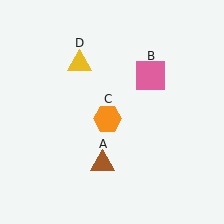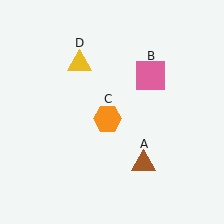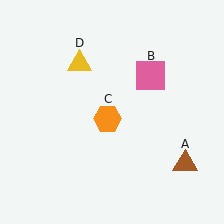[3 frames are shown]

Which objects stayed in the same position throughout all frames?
Pink square (object B) and orange hexagon (object C) and yellow triangle (object D) remained stationary.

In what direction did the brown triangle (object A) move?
The brown triangle (object A) moved right.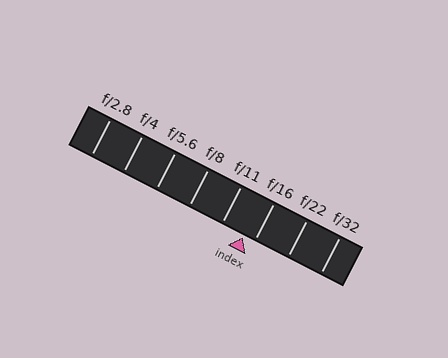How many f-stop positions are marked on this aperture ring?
There are 8 f-stop positions marked.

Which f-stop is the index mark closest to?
The index mark is closest to f/16.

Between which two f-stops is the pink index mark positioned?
The index mark is between f/11 and f/16.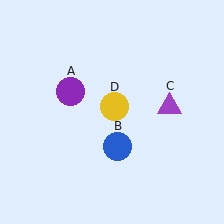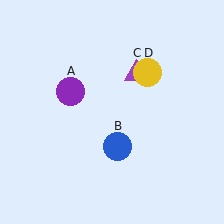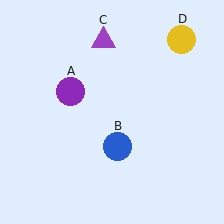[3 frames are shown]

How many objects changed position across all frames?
2 objects changed position: purple triangle (object C), yellow circle (object D).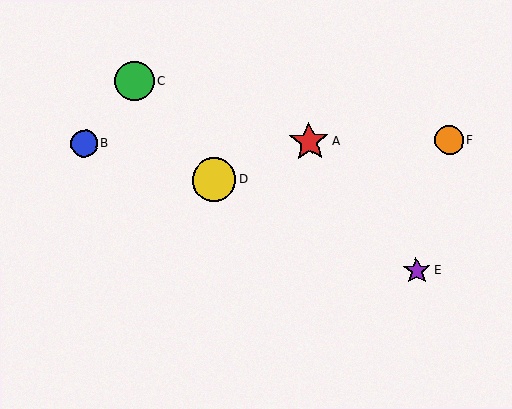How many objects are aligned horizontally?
3 objects (A, B, F) are aligned horizontally.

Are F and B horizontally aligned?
Yes, both are at y≈140.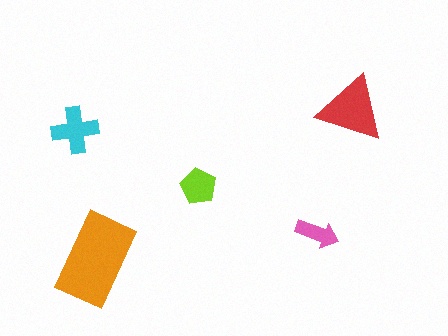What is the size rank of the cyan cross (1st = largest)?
3rd.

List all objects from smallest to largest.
The pink arrow, the lime pentagon, the cyan cross, the red triangle, the orange rectangle.